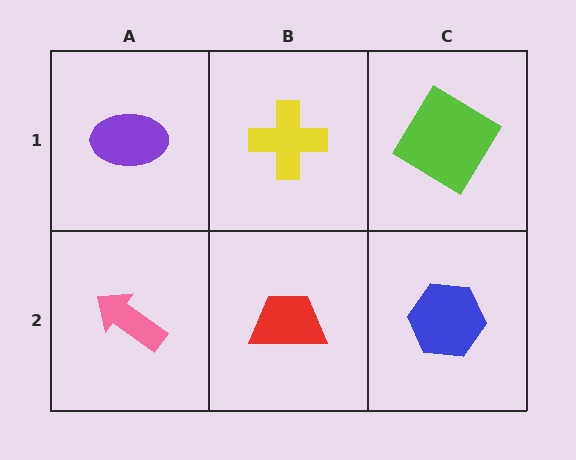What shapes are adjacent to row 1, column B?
A red trapezoid (row 2, column B), a purple ellipse (row 1, column A), a lime diamond (row 1, column C).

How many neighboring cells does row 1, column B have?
3.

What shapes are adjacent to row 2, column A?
A purple ellipse (row 1, column A), a red trapezoid (row 2, column B).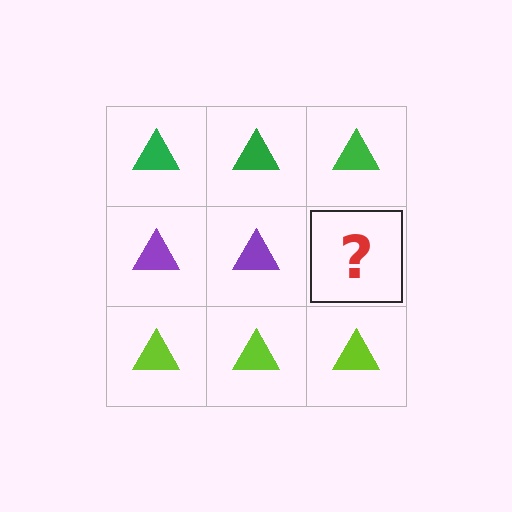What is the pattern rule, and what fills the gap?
The rule is that each row has a consistent color. The gap should be filled with a purple triangle.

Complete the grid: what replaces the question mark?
The question mark should be replaced with a purple triangle.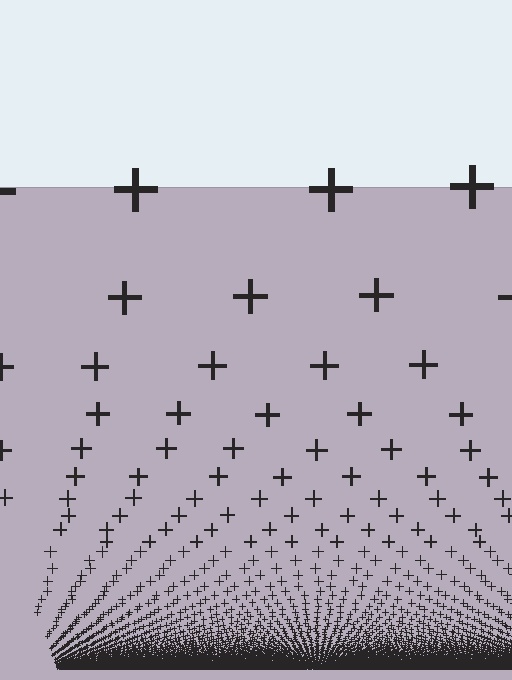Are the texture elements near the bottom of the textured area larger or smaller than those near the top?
Smaller. The gradient is inverted — elements near the bottom are smaller and denser.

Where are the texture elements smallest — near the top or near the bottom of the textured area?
Near the bottom.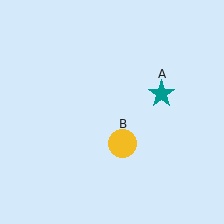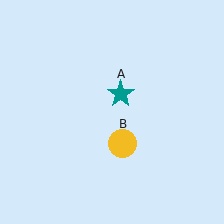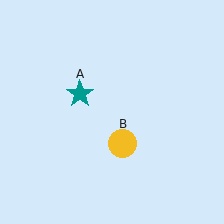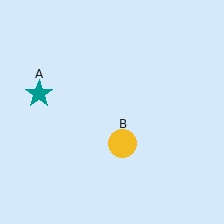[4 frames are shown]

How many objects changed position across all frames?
1 object changed position: teal star (object A).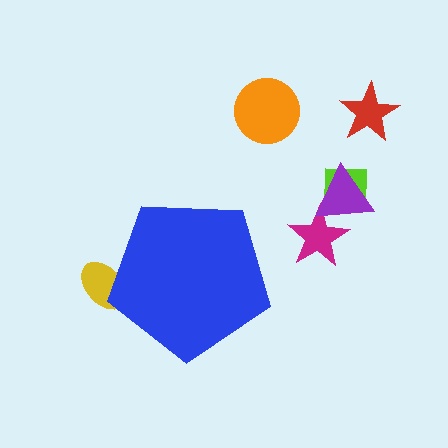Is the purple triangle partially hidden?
No, the purple triangle is fully visible.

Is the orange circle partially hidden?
No, the orange circle is fully visible.